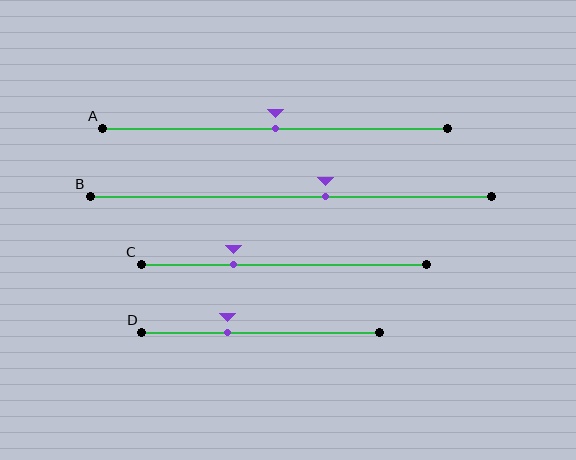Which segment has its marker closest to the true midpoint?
Segment A has its marker closest to the true midpoint.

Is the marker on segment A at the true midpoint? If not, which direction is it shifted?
Yes, the marker on segment A is at the true midpoint.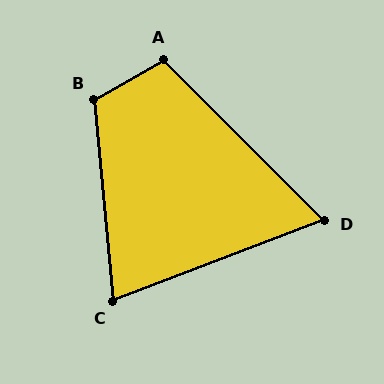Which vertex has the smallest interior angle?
D, at approximately 66 degrees.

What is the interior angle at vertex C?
Approximately 74 degrees (acute).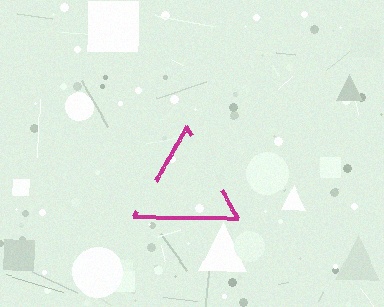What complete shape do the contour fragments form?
The contour fragments form a triangle.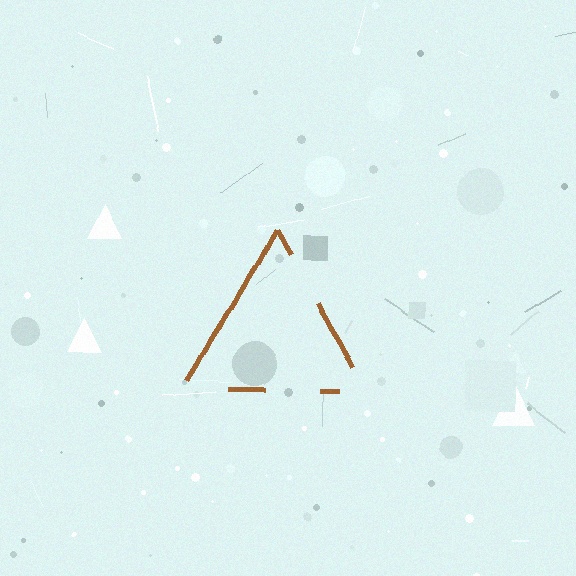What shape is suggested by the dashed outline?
The dashed outline suggests a triangle.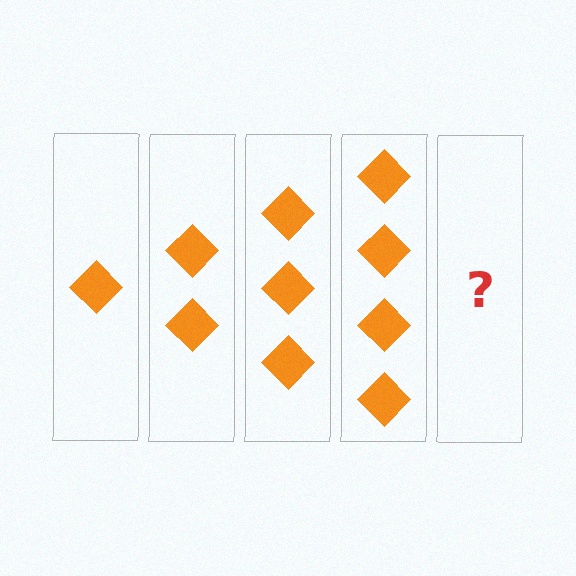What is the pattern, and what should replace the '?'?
The pattern is that each step adds one more diamond. The '?' should be 5 diamonds.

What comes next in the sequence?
The next element should be 5 diamonds.